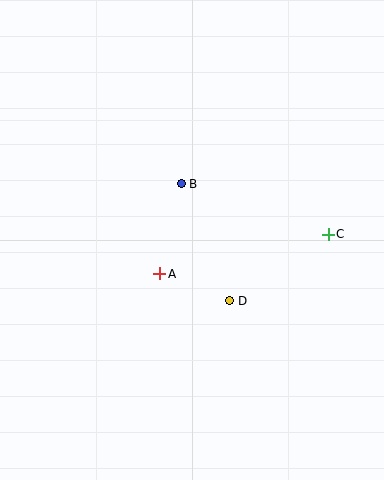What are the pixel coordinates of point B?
Point B is at (181, 184).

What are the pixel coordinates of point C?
Point C is at (328, 234).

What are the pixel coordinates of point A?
Point A is at (160, 274).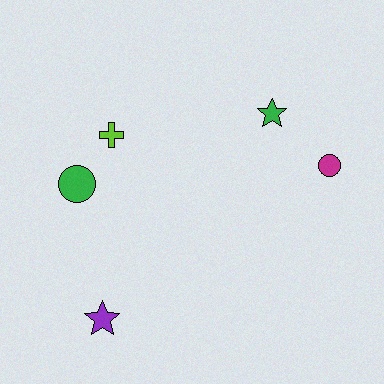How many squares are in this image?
There are no squares.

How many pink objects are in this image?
There are no pink objects.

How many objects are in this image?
There are 5 objects.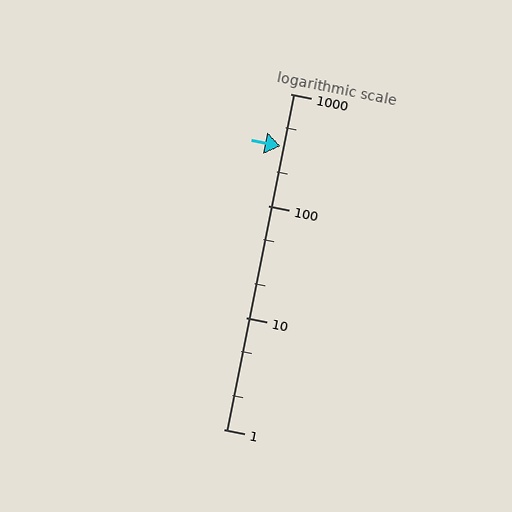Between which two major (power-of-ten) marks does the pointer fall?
The pointer is between 100 and 1000.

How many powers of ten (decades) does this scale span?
The scale spans 3 decades, from 1 to 1000.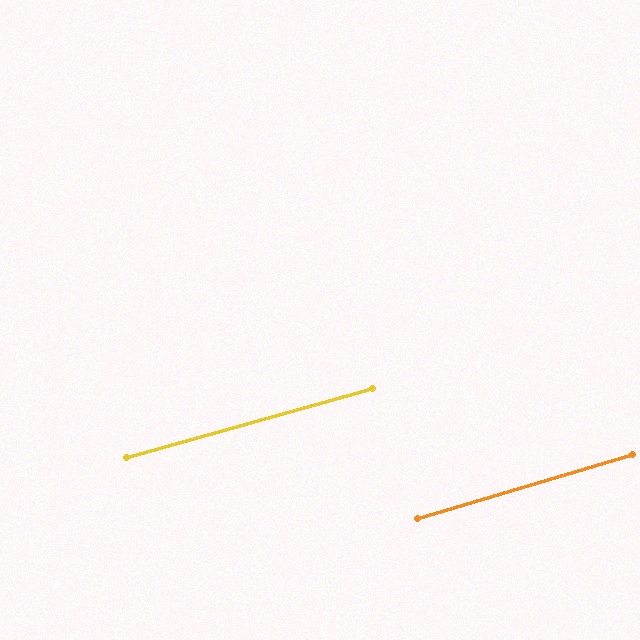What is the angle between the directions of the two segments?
Approximately 1 degree.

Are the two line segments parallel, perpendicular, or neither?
Parallel — their directions differ by only 1.2°.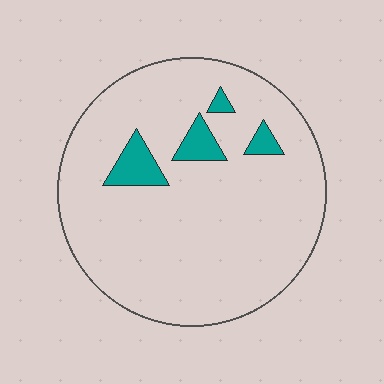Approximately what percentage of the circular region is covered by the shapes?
Approximately 10%.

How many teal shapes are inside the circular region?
4.